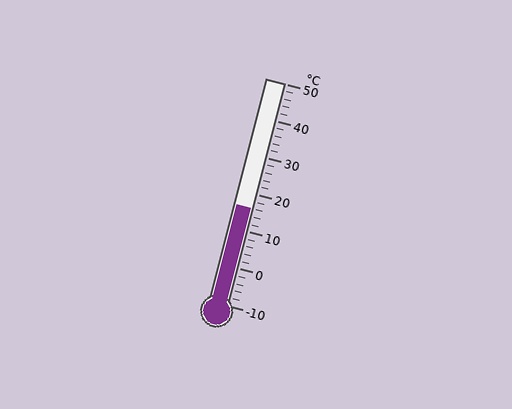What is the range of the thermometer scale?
The thermometer scale ranges from -10°C to 50°C.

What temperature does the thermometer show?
The thermometer shows approximately 16°C.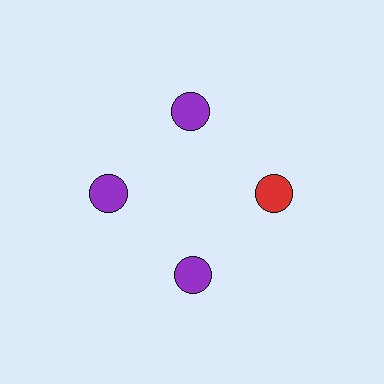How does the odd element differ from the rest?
It has a different color: red instead of purple.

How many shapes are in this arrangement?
There are 4 shapes arranged in a ring pattern.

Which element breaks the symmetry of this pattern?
The red circle at roughly the 3 o'clock position breaks the symmetry. All other shapes are purple circles.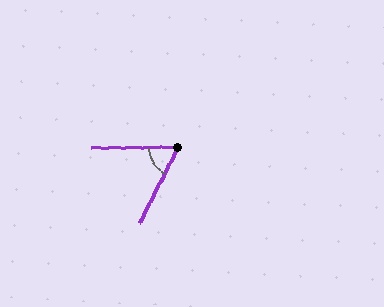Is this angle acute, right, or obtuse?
It is acute.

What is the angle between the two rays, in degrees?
Approximately 63 degrees.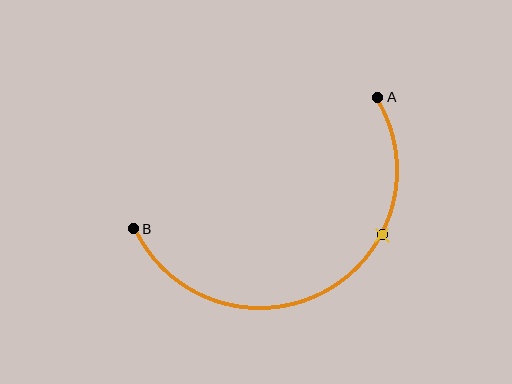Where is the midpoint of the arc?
The arc midpoint is the point on the curve farthest from the straight line joining A and B. It sits below that line.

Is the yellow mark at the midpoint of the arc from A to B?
No. The yellow mark lies on the arc but is closer to endpoint A. The arc midpoint would be at the point on the curve equidistant along the arc from both A and B.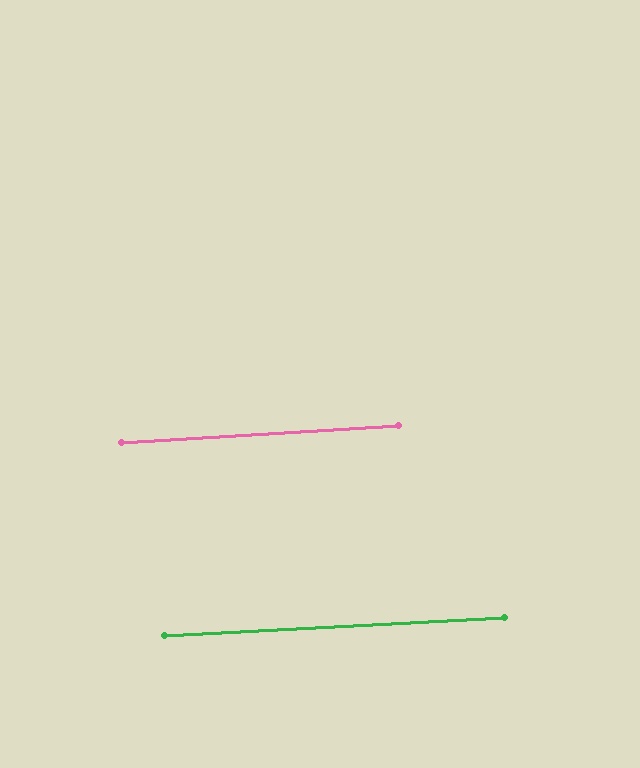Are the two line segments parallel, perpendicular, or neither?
Parallel — their directions differ by only 0.5°.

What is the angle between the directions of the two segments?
Approximately 0 degrees.